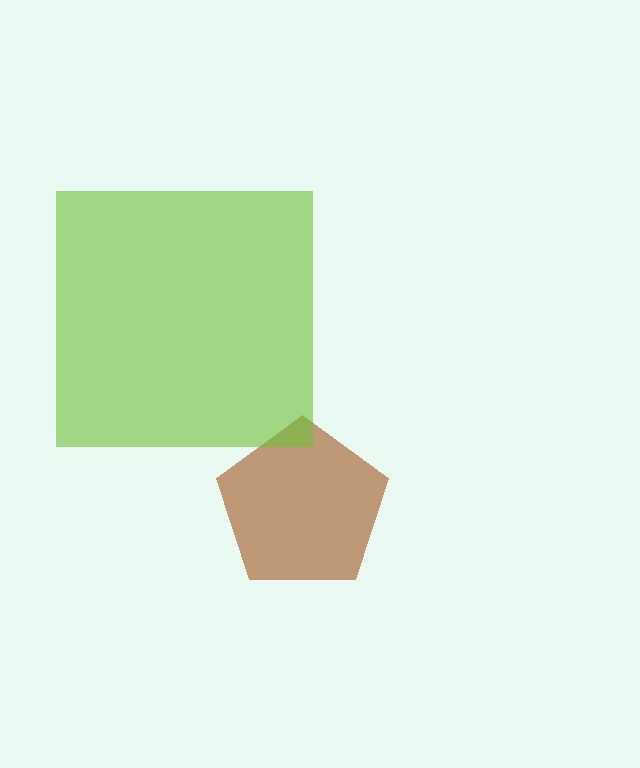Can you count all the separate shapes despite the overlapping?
Yes, there are 2 separate shapes.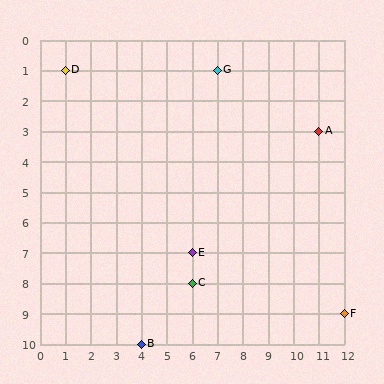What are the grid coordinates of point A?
Point A is at grid coordinates (11, 3).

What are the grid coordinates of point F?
Point F is at grid coordinates (12, 9).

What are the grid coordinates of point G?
Point G is at grid coordinates (7, 1).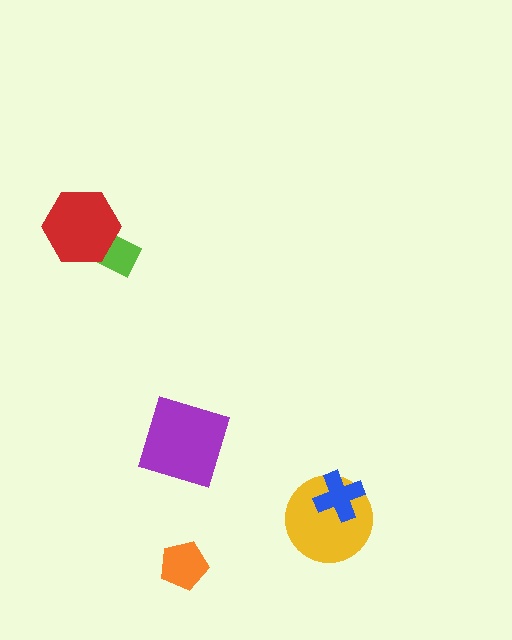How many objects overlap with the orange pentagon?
0 objects overlap with the orange pentagon.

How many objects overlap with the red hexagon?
1 object overlaps with the red hexagon.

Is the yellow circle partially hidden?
Yes, it is partially covered by another shape.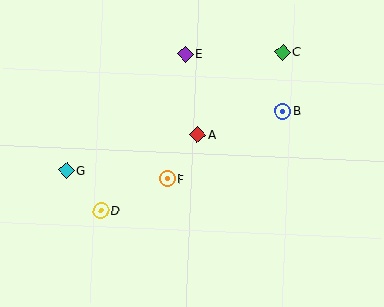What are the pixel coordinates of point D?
Point D is at (101, 211).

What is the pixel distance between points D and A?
The distance between D and A is 123 pixels.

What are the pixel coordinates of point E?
Point E is at (185, 54).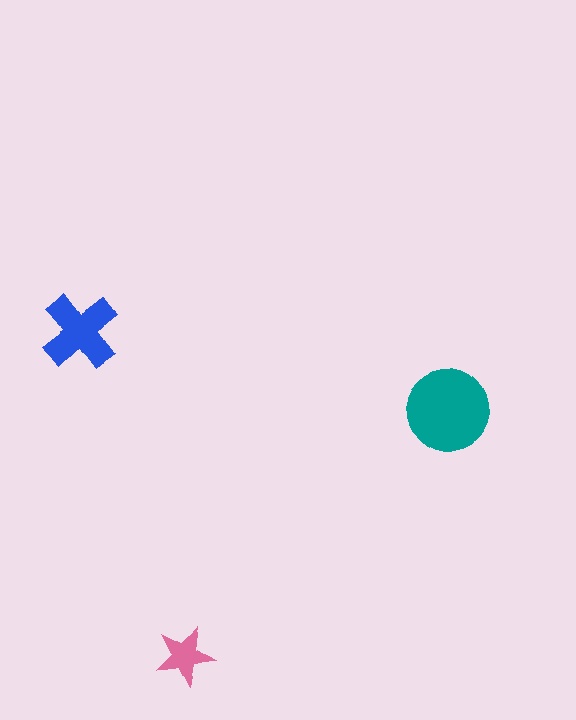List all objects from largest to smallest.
The teal circle, the blue cross, the pink star.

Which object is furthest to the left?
The blue cross is leftmost.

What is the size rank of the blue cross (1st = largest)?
2nd.